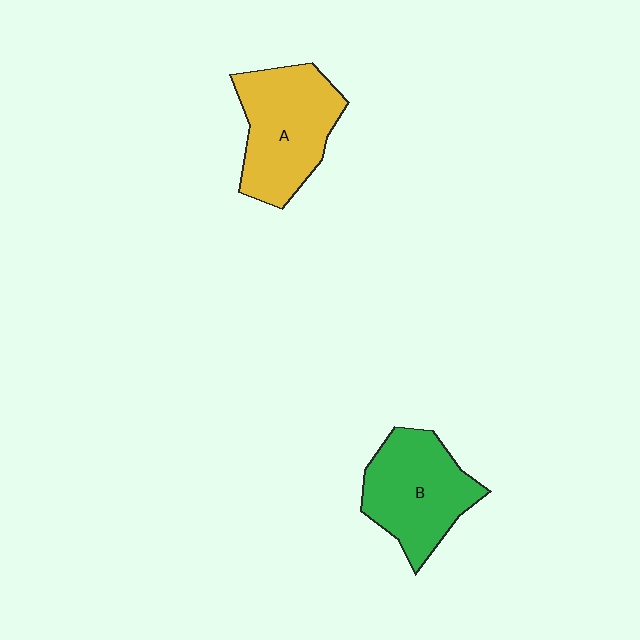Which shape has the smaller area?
Shape B (green).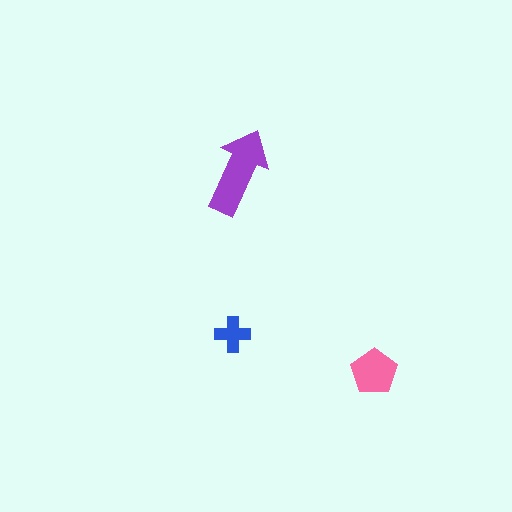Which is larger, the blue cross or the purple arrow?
The purple arrow.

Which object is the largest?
The purple arrow.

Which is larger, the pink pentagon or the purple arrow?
The purple arrow.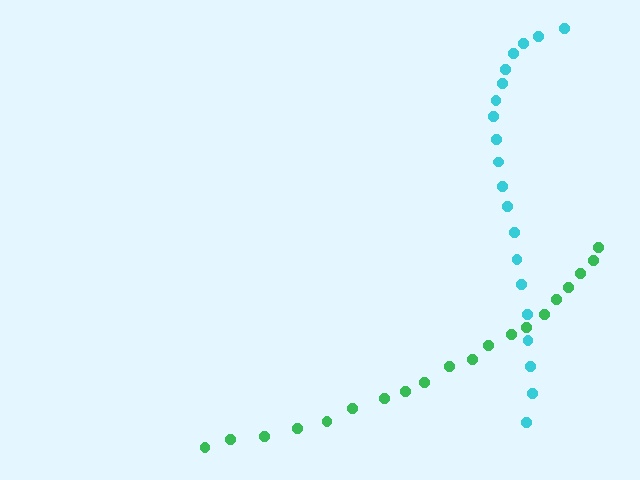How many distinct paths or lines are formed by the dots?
There are 2 distinct paths.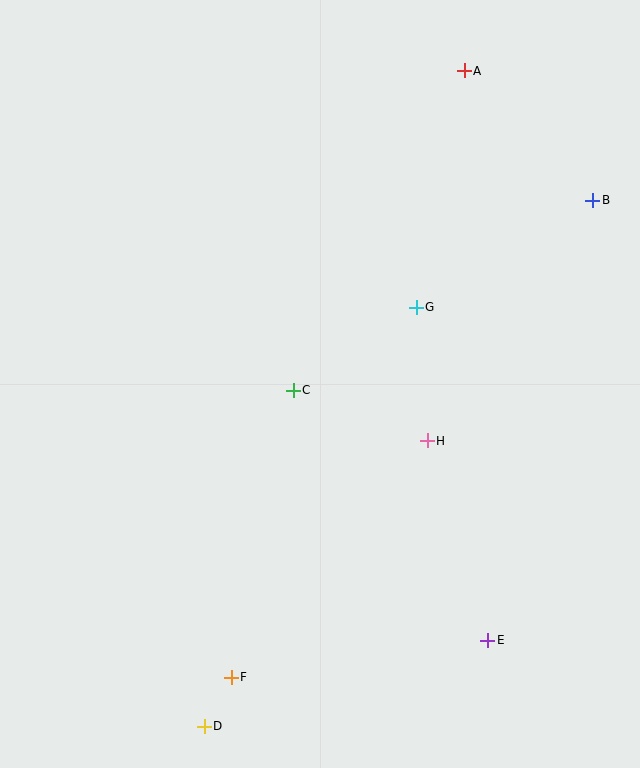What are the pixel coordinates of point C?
Point C is at (293, 390).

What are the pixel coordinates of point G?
Point G is at (416, 307).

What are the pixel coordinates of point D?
Point D is at (204, 726).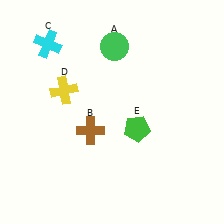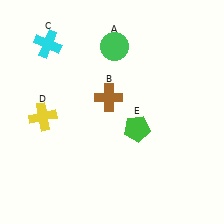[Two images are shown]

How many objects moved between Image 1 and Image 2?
2 objects moved between the two images.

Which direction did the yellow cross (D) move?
The yellow cross (D) moved down.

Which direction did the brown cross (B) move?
The brown cross (B) moved up.